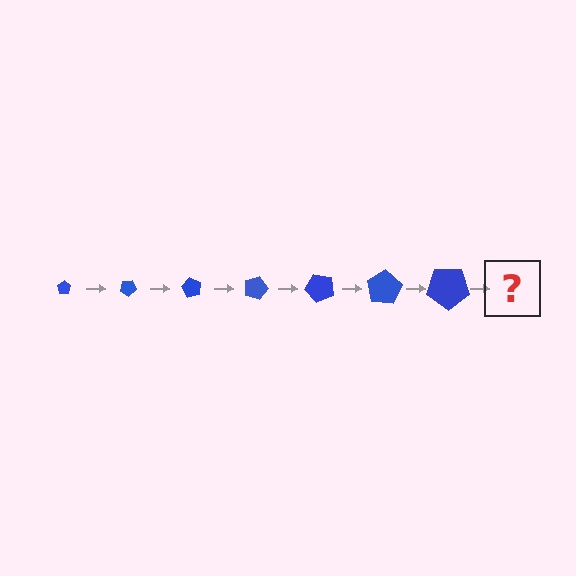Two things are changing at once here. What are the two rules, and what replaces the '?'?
The two rules are that the pentagon grows larger each step and it rotates 30 degrees each step. The '?' should be a pentagon, larger than the previous one and rotated 210 degrees from the start.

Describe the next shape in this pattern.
It should be a pentagon, larger than the previous one and rotated 210 degrees from the start.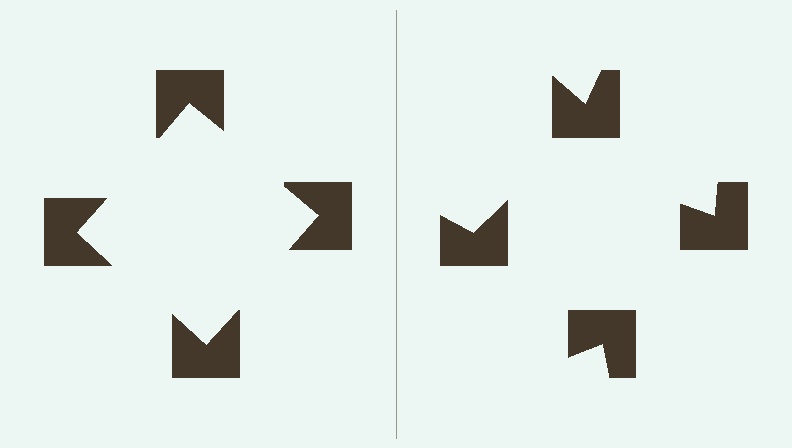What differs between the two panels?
The notched squares are positioned identically on both sides; only the wedge orientations differ. On the left they align to a square; on the right they are misaligned.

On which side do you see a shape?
An illusory square appears on the left side. On the right side the wedge cuts are rotated, so no coherent shape forms.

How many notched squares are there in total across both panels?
8 — 4 on each side.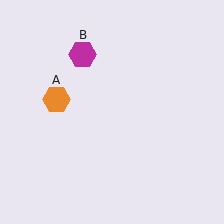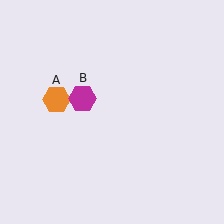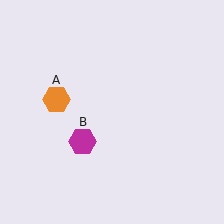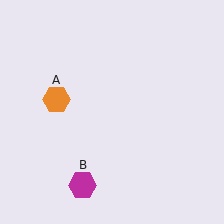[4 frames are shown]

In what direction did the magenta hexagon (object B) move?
The magenta hexagon (object B) moved down.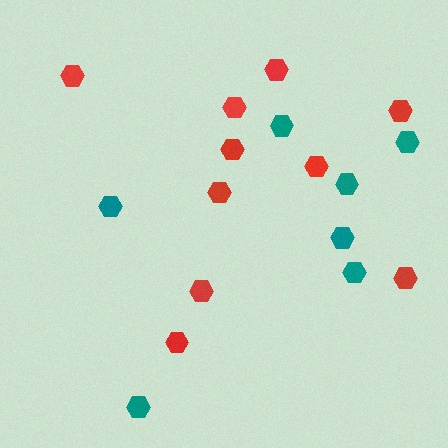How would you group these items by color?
There are 2 groups: one group of red hexagons (10) and one group of teal hexagons (7).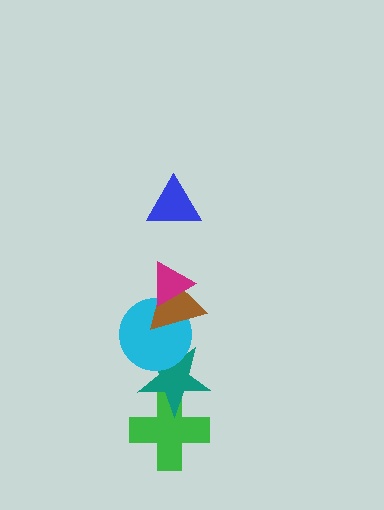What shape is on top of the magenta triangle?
The blue triangle is on top of the magenta triangle.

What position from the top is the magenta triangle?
The magenta triangle is 2nd from the top.